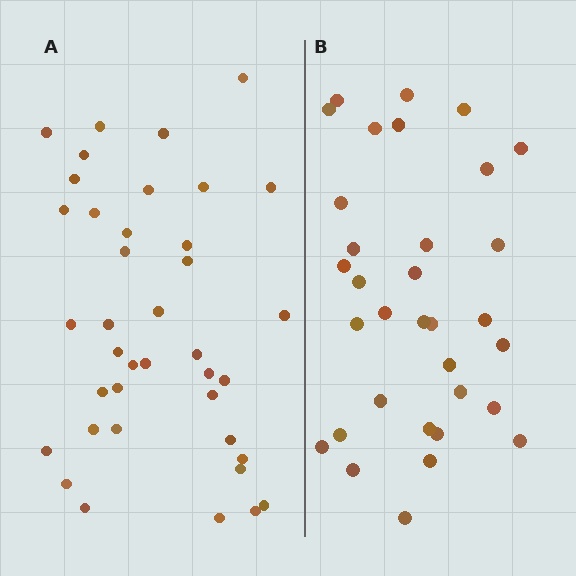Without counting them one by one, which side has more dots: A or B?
Region A (the left region) has more dots.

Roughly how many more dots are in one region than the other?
Region A has about 6 more dots than region B.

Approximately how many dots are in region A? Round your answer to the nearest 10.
About 40 dots. (The exact count is 39, which rounds to 40.)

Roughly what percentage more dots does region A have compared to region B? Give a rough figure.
About 20% more.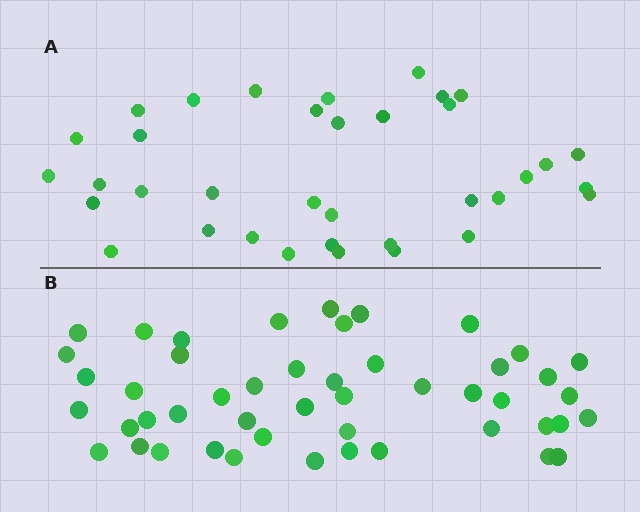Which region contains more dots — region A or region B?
Region B (the bottom region) has more dots.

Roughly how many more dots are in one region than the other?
Region B has roughly 12 or so more dots than region A.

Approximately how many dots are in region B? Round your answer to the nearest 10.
About 50 dots. (The exact count is 48, which rounds to 50.)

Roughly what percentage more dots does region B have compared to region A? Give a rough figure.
About 35% more.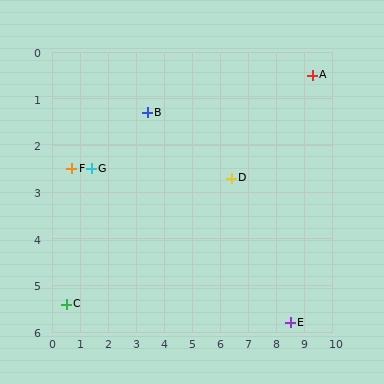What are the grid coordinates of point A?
Point A is at approximately (9.3, 0.5).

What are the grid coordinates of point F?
Point F is at approximately (0.7, 2.5).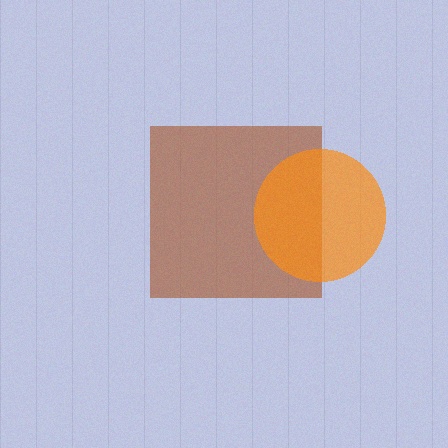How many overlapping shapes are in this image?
There are 2 overlapping shapes in the image.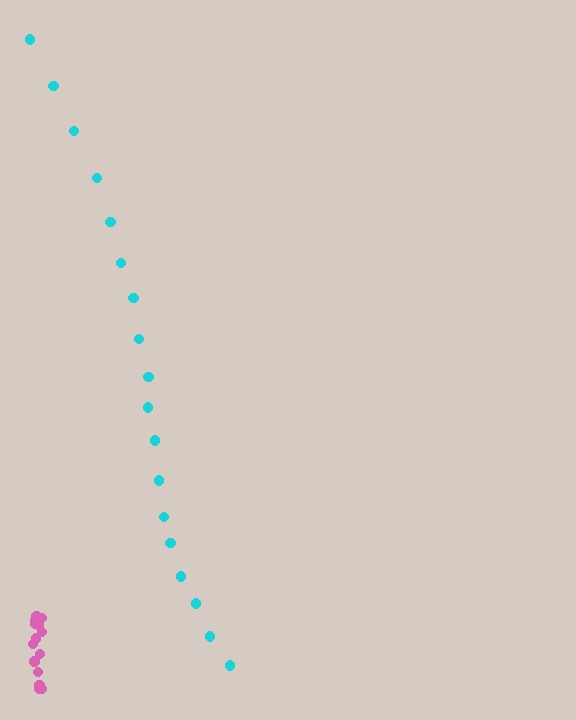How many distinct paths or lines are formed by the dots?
There are 2 distinct paths.